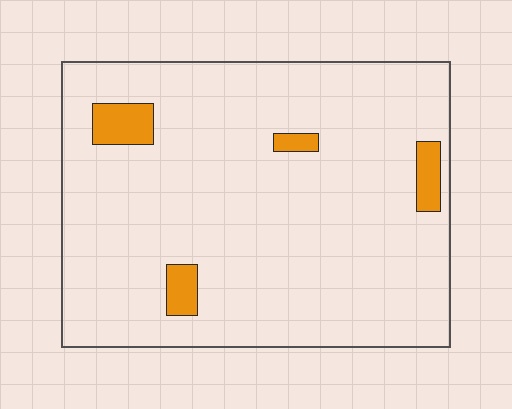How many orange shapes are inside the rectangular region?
4.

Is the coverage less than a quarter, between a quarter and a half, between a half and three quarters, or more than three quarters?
Less than a quarter.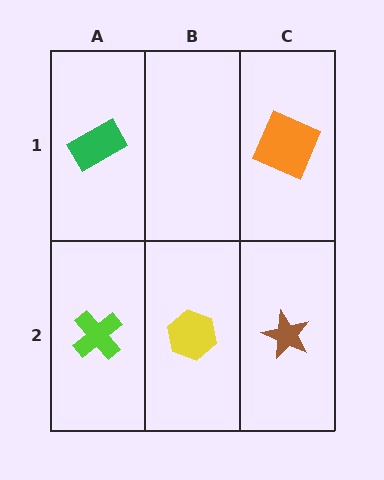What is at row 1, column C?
An orange square.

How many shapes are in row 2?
3 shapes.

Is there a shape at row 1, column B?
No, that cell is empty.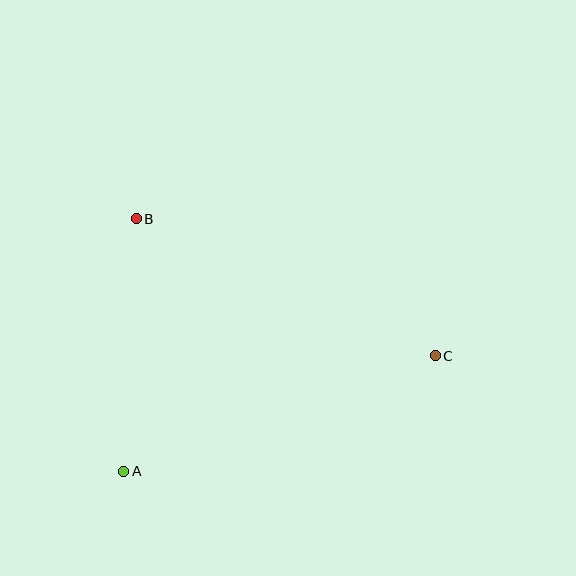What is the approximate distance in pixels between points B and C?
The distance between B and C is approximately 329 pixels.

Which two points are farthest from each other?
Points A and C are farthest from each other.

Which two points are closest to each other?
Points A and B are closest to each other.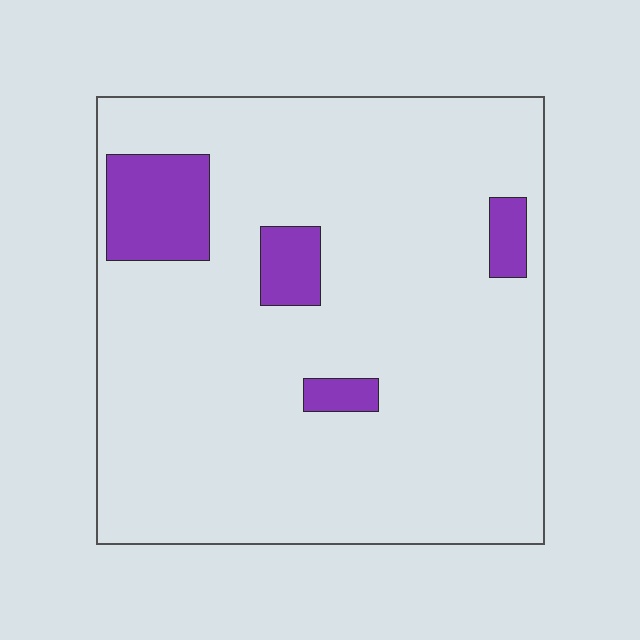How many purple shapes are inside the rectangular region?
4.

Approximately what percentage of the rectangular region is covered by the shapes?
Approximately 10%.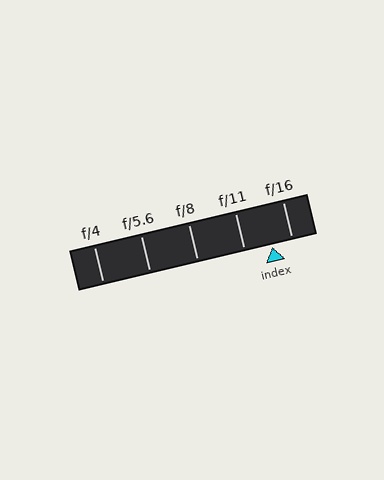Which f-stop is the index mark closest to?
The index mark is closest to f/16.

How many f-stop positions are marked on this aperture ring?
There are 5 f-stop positions marked.